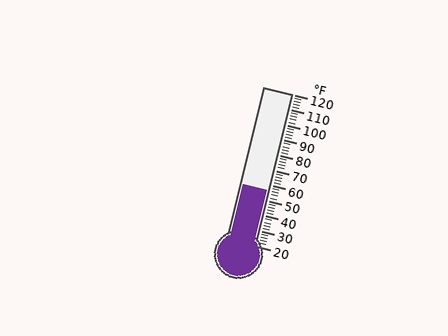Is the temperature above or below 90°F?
The temperature is below 90°F.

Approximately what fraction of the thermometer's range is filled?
The thermometer is filled to approximately 35% of its range.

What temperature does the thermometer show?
The thermometer shows approximately 56°F.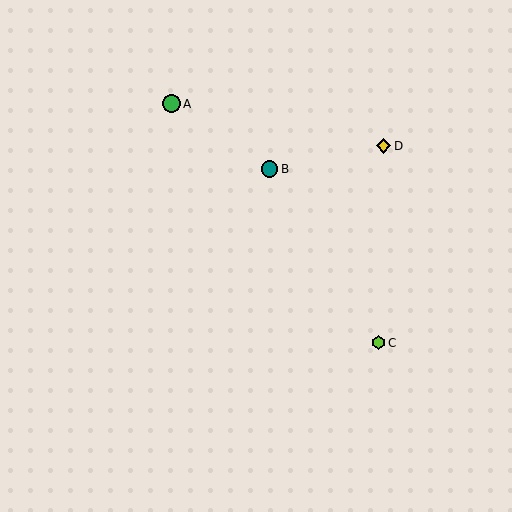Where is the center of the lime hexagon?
The center of the lime hexagon is at (378, 343).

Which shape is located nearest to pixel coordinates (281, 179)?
The teal circle (labeled B) at (270, 169) is nearest to that location.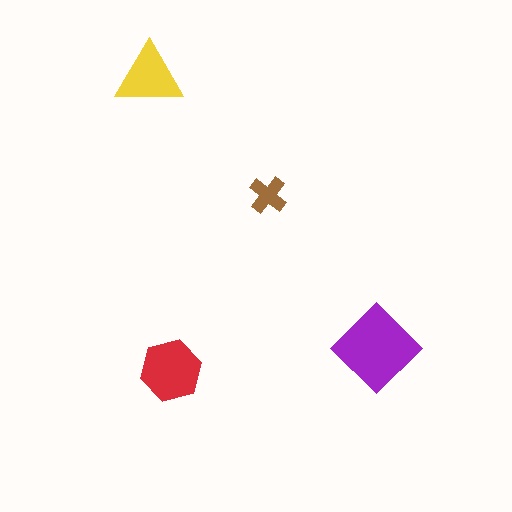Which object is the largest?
The purple diamond.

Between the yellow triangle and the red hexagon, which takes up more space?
The red hexagon.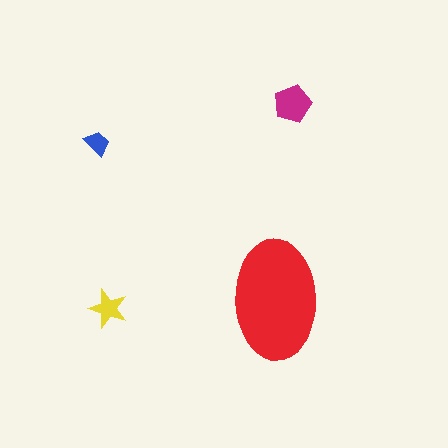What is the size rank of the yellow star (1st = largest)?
3rd.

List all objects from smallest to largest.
The blue trapezoid, the yellow star, the magenta pentagon, the red ellipse.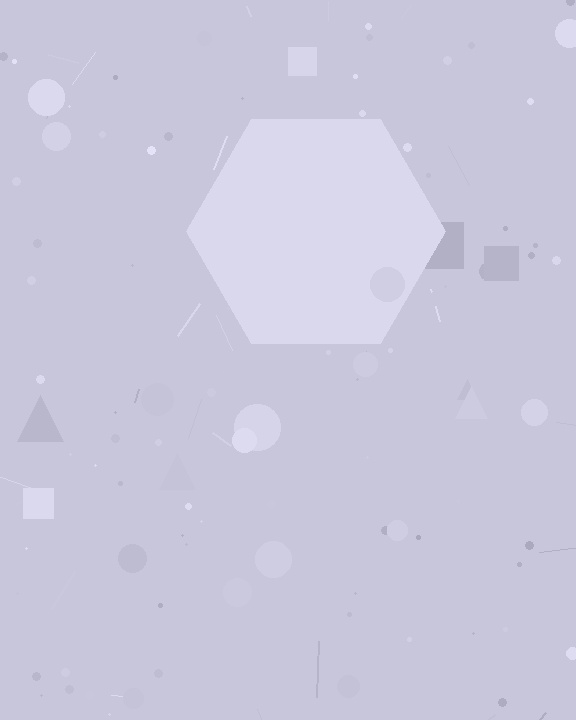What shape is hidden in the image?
A hexagon is hidden in the image.